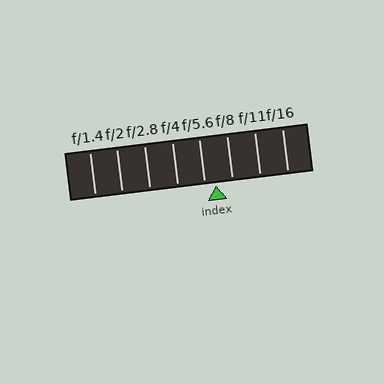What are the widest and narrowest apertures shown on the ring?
The widest aperture shown is f/1.4 and the narrowest is f/16.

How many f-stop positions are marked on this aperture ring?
There are 8 f-stop positions marked.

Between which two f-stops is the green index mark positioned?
The index mark is between f/5.6 and f/8.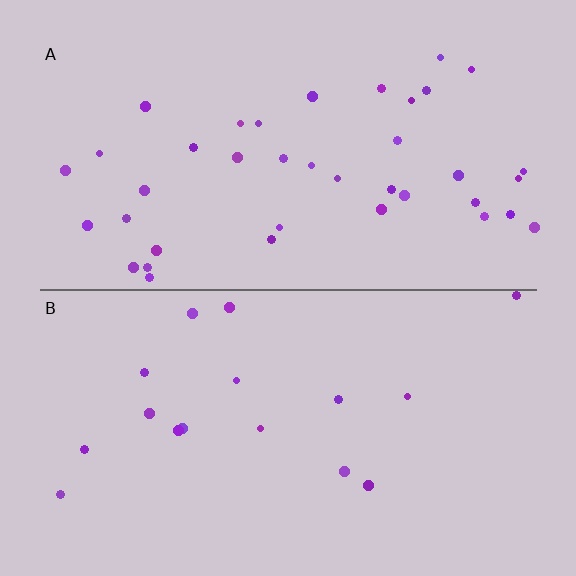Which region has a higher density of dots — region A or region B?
A (the top).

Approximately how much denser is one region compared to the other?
Approximately 2.4× — region A over region B.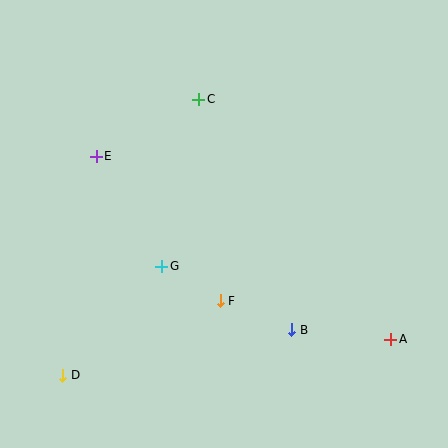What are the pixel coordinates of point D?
Point D is at (63, 375).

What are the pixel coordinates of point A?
Point A is at (391, 339).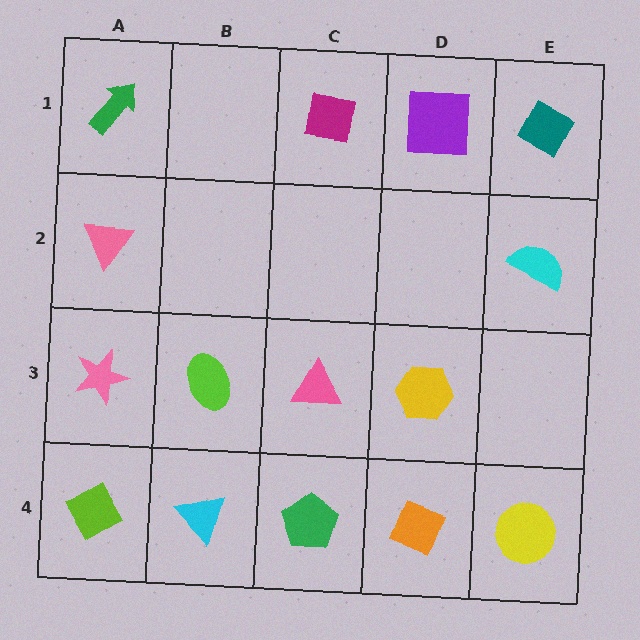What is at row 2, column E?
A cyan semicircle.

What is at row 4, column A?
A lime diamond.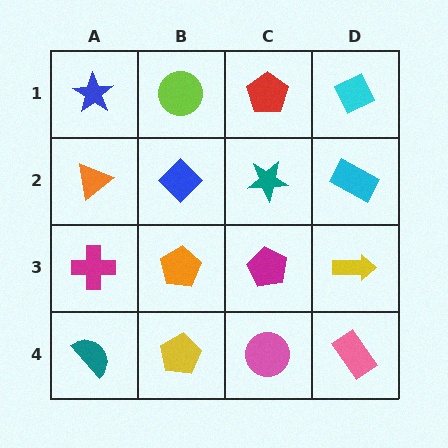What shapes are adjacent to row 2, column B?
A lime circle (row 1, column B), an orange pentagon (row 3, column B), an orange triangle (row 2, column A), a teal star (row 2, column C).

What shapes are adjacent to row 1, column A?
An orange triangle (row 2, column A), a lime circle (row 1, column B).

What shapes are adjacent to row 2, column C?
A red pentagon (row 1, column C), a magenta pentagon (row 3, column C), a blue diamond (row 2, column B), a cyan rectangle (row 2, column D).